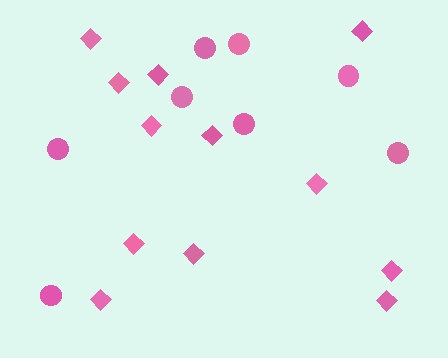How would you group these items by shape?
There are 2 groups: one group of circles (8) and one group of diamonds (12).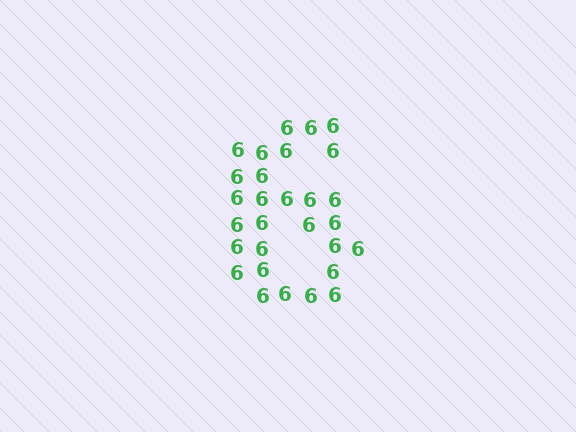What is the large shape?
The large shape is the digit 6.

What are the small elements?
The small elements are digit 6's.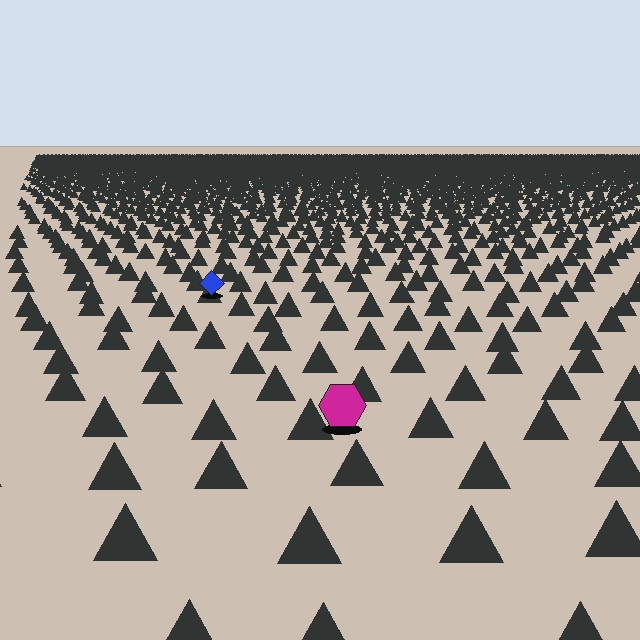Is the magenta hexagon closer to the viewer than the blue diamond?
Yes. The magenta hexagon is closer — you can tell from the texture gradient: the ground texture is coarser near it.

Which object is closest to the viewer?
The magenta hexagon is closest. The texture marks near it are larger and more spread out.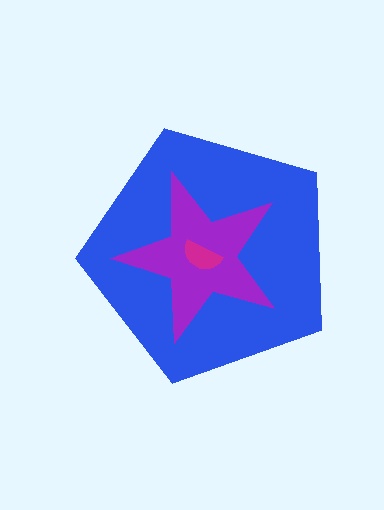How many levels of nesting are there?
3.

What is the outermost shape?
The blue pentagon.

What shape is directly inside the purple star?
The magenta semicircle.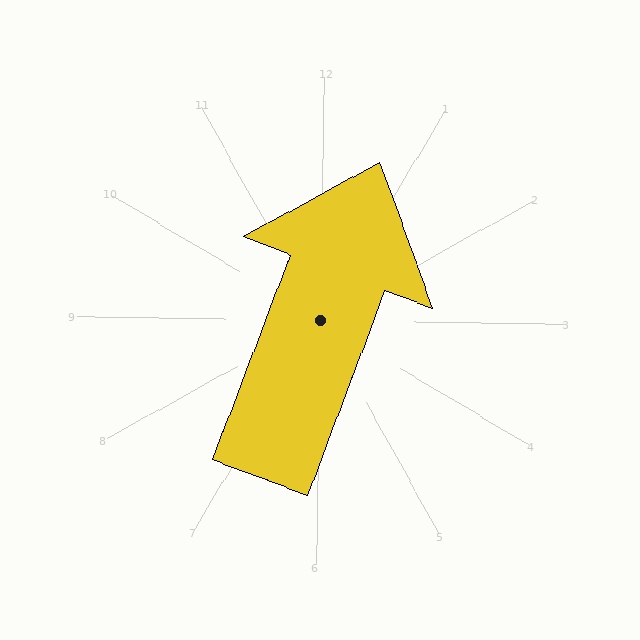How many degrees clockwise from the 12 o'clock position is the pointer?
Approximately 20 degrees.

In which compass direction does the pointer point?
North.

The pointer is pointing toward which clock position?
Roughly 1 o'clock.